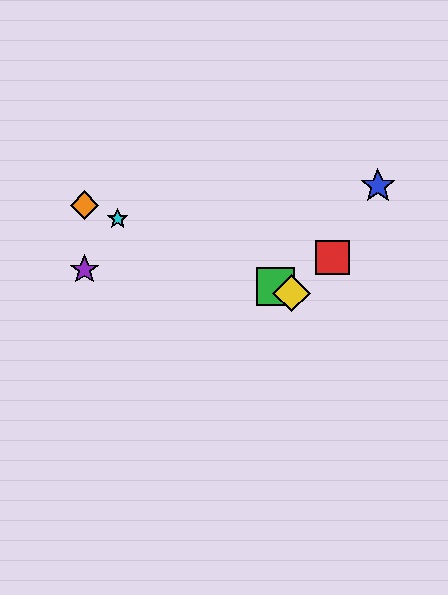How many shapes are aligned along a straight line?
4 shapes (the green square, the yellow diamond, the orange diamond, the cyan star) are aligned along a straight line.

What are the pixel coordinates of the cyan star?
The cyan star is at (118, 219).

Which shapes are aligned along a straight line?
The green square, the yellow diamond, the orange diamond, the cyan star are aligned along a straight line.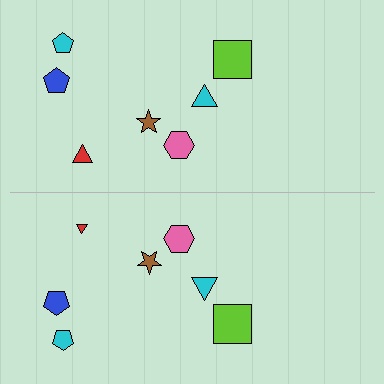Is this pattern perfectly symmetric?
No, the pattern is not perfectly symmetric. The red triangle on the bottom side has a different size than its mirror counterpart.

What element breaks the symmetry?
The red triangle on the bottom side has a different size than its mirror counterpart.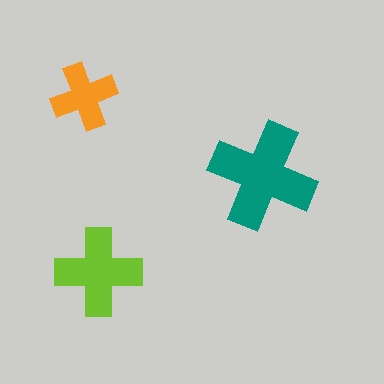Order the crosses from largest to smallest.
the teal one, the lime one, the orange one.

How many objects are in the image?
There are 3 objects in the image.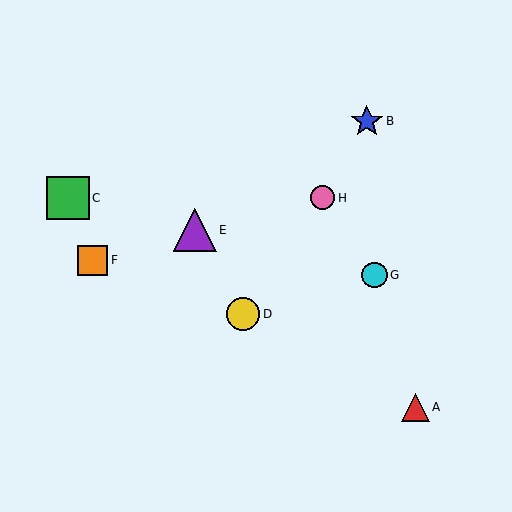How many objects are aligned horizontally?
2 objects (C, H) are aligned horizontally.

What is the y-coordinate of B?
Object B is at y≈121.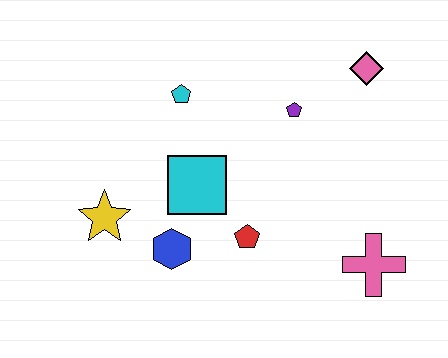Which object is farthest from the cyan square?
The pink diamond is farthest from the cyan square.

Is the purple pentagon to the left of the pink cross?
Yes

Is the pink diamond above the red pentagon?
Yes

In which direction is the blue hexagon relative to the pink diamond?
The blue hexagon is to the left of the pink diamond.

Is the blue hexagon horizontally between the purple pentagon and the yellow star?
Yes